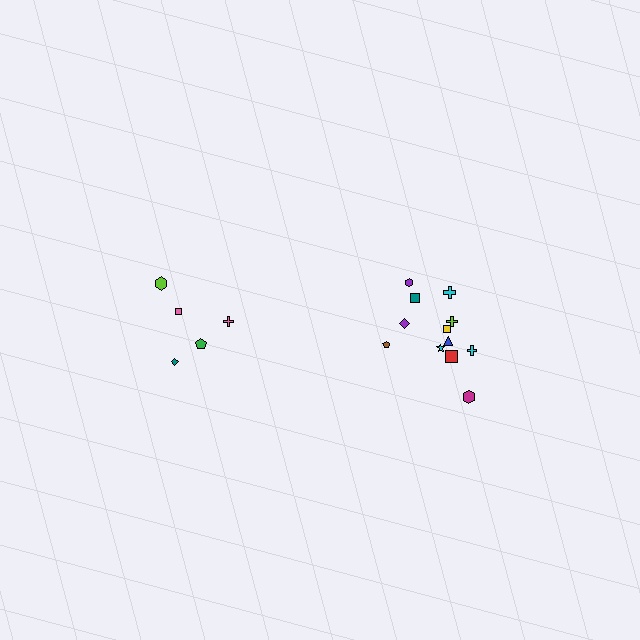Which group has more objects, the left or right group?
The right group.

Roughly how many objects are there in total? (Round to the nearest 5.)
Roughly 15 objects in total.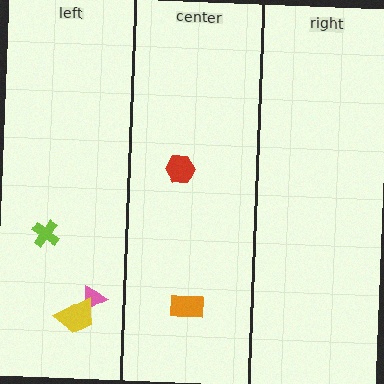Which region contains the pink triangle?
The left region.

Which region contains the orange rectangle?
The center region.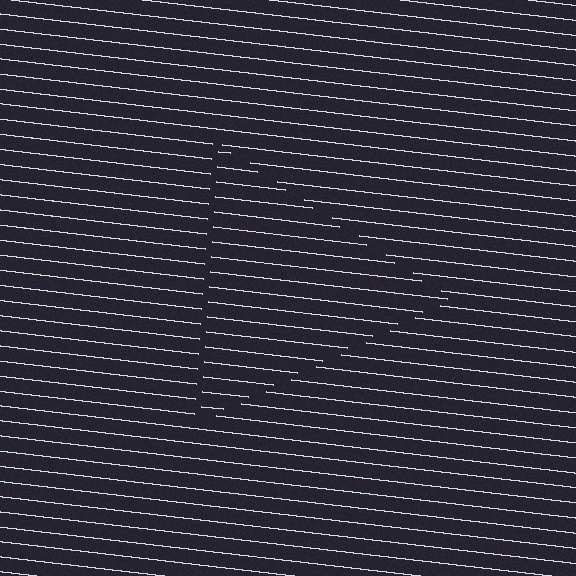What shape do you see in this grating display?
An illusory triangle. The interior of the shape contains the same grating, shifted by half a period — the contour is defined by the phase discontinuity where line-ends from the inner and outer gratings abut.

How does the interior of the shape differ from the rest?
The interior of the shape contains the same grating, shifted by half a period — the contour is defined by the phase discontinuity where line-ends from the inner and outer gratings abut.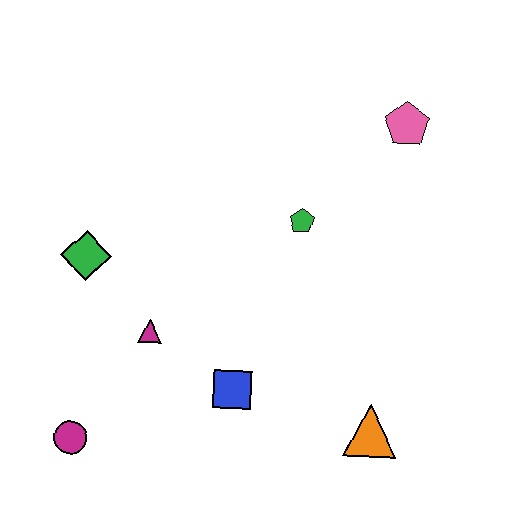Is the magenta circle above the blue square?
No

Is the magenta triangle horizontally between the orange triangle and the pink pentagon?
No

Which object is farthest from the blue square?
The pink pentagon is farthest from the blue square.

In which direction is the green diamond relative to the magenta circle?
The green diamond is above the magenta circle.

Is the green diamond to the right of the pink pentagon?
No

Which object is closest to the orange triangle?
The blue square is closest to the orange triangle.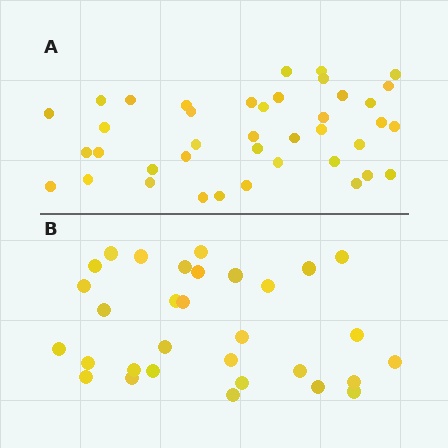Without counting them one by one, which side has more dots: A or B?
Region A (the top region) has more dots.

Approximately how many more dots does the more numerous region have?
Region A has roughly 8 or so more dots than region B.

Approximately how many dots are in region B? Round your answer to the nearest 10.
About 30 dots. (The exact count is 31, which rounds to 30.)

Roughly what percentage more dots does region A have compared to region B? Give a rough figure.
About 30% more.